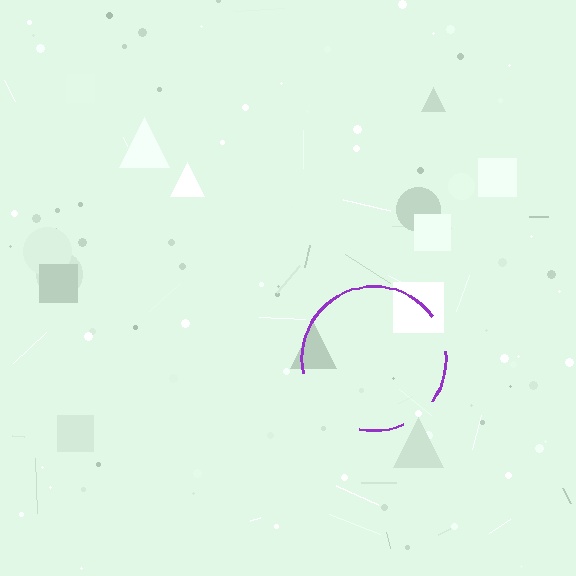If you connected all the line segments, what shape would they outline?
They would outline a circle.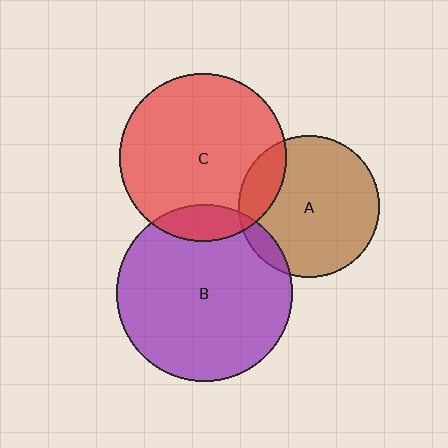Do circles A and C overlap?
Yes.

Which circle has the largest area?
Circle B (purple).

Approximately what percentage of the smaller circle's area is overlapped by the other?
Approximately 15%.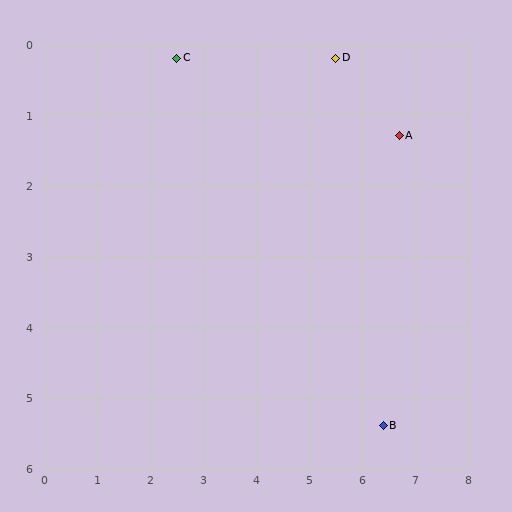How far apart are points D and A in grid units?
Points D and A are about 1.6 grid units apart.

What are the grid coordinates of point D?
Point D is at approximately (5.5, 0.2).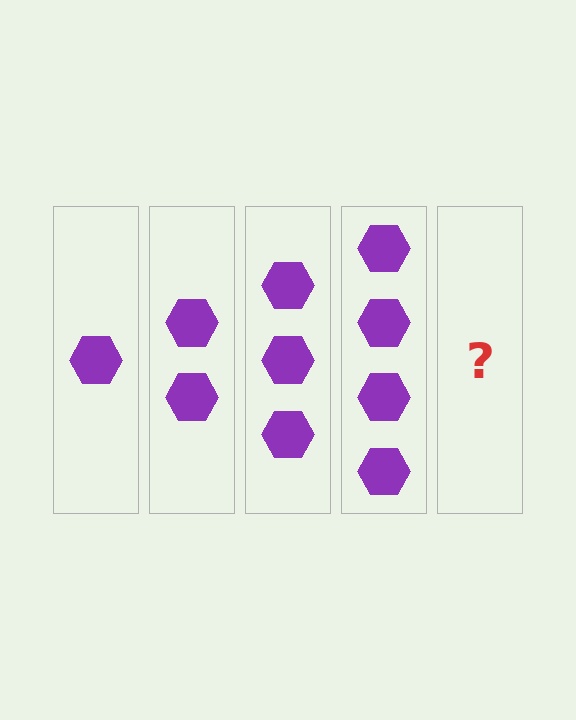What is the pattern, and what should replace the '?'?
The pattern is that each step adds one more hexagon. The '?' should be 5 hexagons.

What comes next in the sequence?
The next element should be 5 hexagons.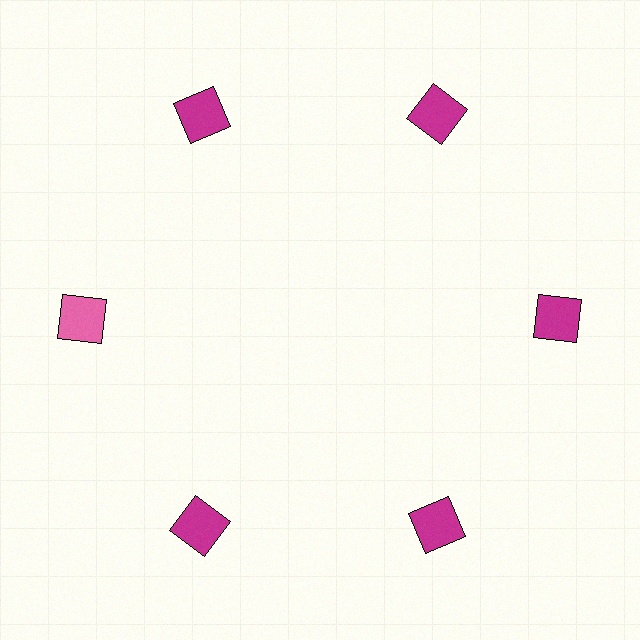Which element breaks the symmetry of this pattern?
The pink square at roughly the 9 o'clock position breaks the symmetry. All other shapes are magenta squares.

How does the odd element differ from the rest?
It has a different color: pink instead of magenta.